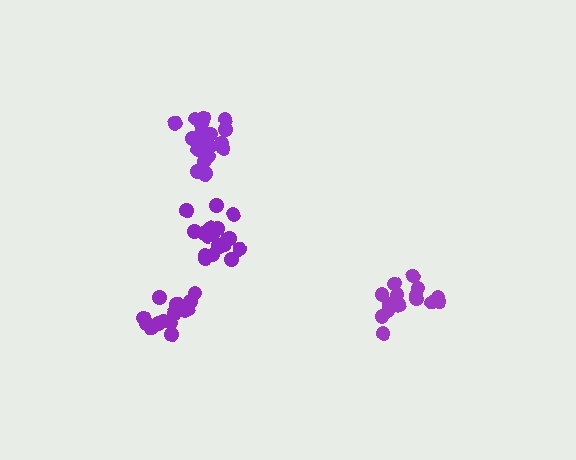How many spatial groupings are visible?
There are 4 spatial groupings.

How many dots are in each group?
Group 1: 16 dots, Group 2: 19 dots, Group 3: 15 dots, Group 4: 20 dots (70 total).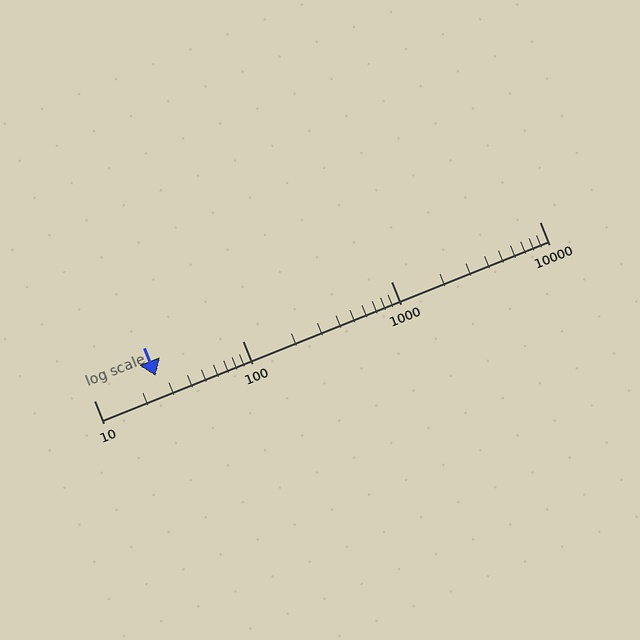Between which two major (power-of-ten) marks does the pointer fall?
The pointer is between 10 and 100.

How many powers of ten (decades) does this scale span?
The scale spans 3 decades, from 10 to 10000.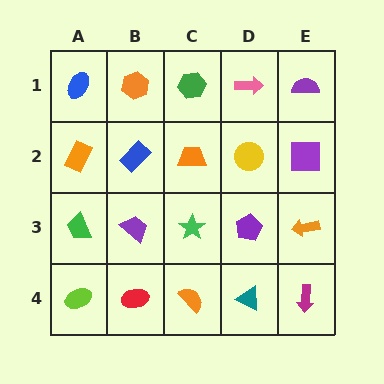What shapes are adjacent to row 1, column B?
A blue rectangle (row 2, column B), a blue ellipse (row 1, column A), a green hexagon (row 1, column C).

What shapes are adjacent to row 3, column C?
An orange trapezoid (row 2, column C), an orange semicircle (row 4, column C), a purple trapezoid (row 3, column B), a purple pentagon (row 3, column D).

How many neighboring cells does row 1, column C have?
3.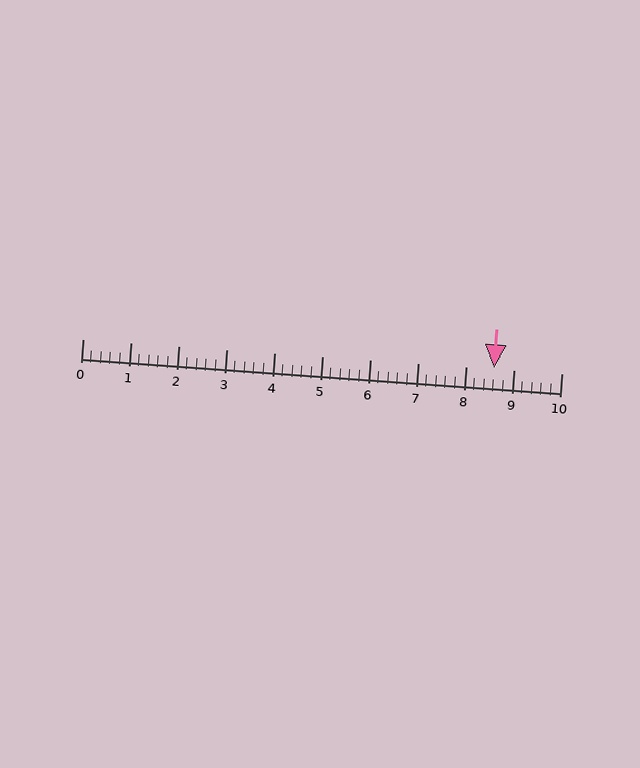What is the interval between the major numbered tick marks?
The major tick marks are spaced 1 units apart.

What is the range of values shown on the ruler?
The ruler shows values from 0 to 10.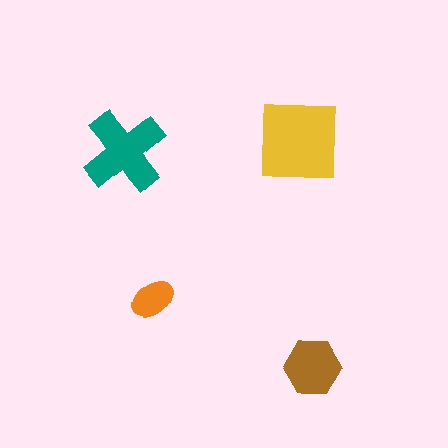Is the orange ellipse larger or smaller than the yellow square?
Smaller.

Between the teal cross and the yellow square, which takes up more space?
The yellow square.